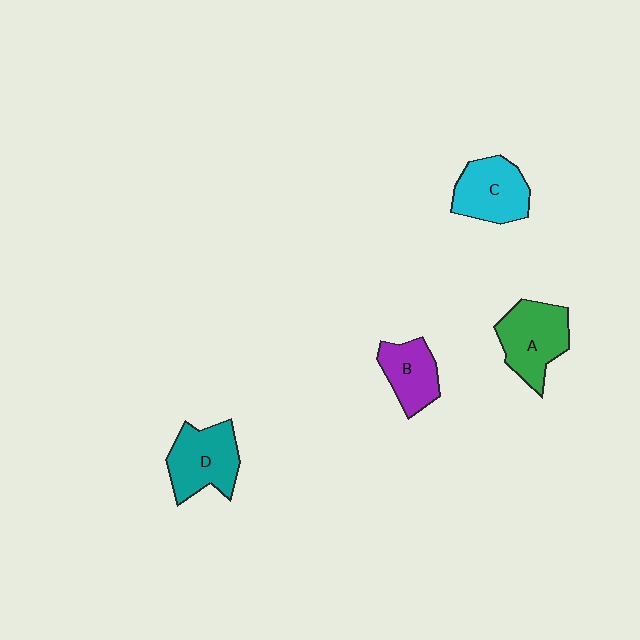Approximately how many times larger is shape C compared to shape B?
Approximately 1.2 times.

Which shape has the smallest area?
Shape B (purple).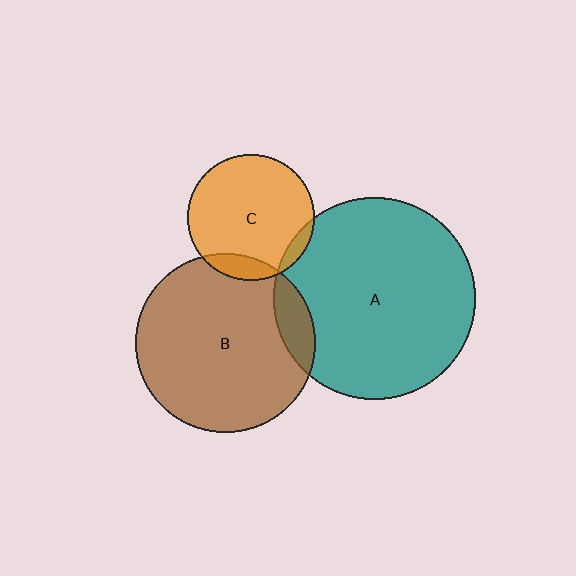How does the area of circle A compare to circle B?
Approximately 1.3 times.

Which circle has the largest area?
Circle A (teal).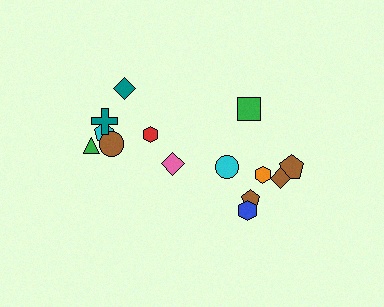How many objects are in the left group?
There are 6 objects.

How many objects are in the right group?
There are 8 objects.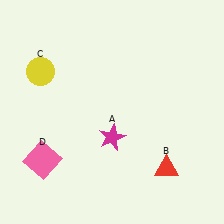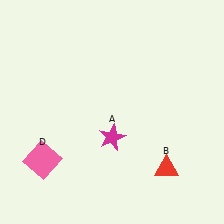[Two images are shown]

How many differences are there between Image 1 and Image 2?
There is 1 difference between the two images.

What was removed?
The yellow circle (C) was removed in Image 2.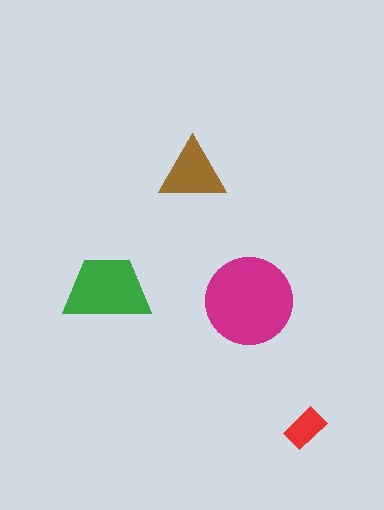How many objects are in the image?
There are 4 objects in the image.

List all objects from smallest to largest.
The red rectangle, the brown triangle, the green trapezoid, the magenta circle.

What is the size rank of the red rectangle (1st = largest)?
4th.